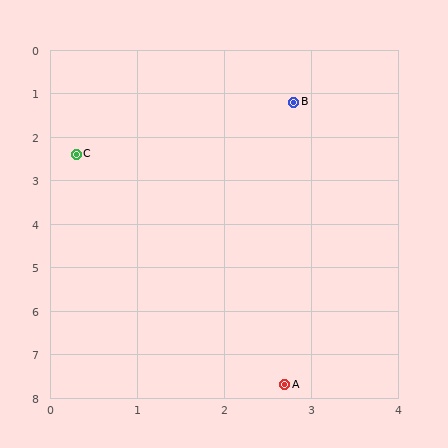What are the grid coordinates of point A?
Point A is at approximately (2.7, 7.7).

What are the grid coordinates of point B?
Point B is at approximately (2.8, 1.2).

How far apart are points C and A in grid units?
Points C and A are about 5.8 grid units apart.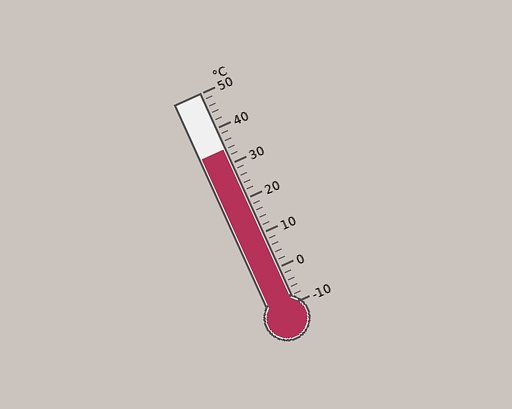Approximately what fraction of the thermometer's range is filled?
The thermometer is filled to approximately 75% of its range.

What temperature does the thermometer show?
The thermometer shows approximately 34°C.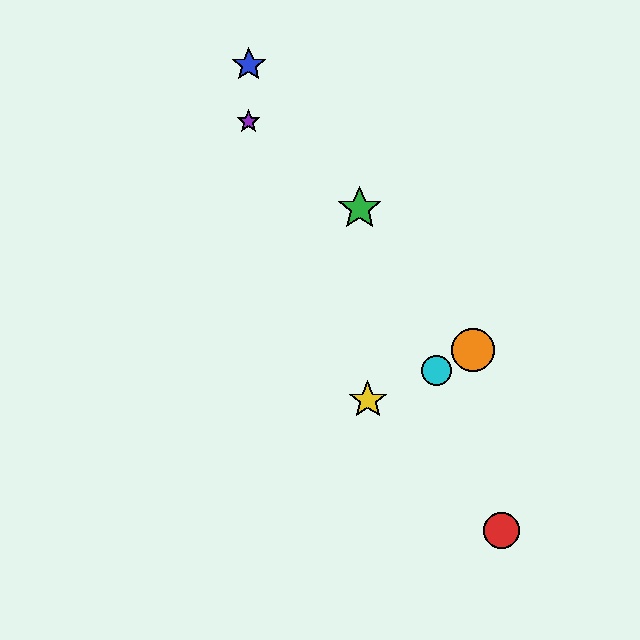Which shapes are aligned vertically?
The blue star, the purple star are aligned vertically.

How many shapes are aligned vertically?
2 shapes (the blue star, the purple star) are aligned vertically.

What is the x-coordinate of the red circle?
The red circle is at x≈501.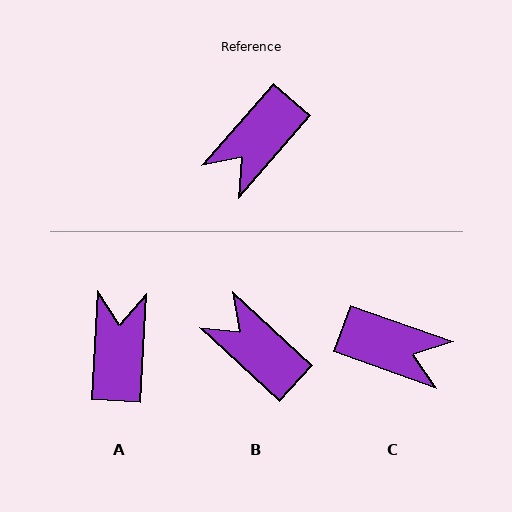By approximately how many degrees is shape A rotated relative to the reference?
Approximately 142 degrees clockwise.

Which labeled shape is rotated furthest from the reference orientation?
A, about 142 degrees away.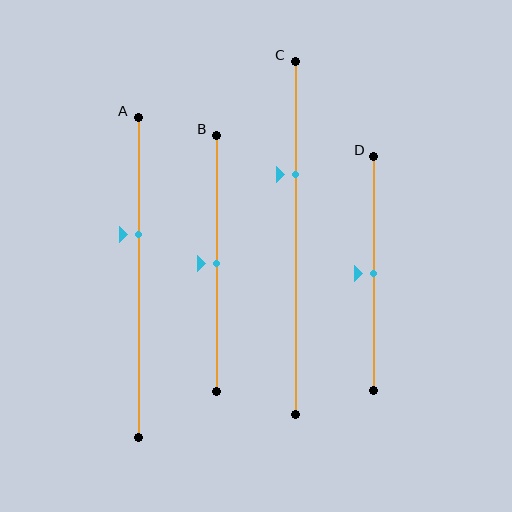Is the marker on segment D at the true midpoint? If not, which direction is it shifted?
Yes, the marker on segment D is at the true midpoint.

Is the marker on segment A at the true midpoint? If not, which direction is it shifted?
No, the marker on segment A is shifted upward by about 13% of the segment length.